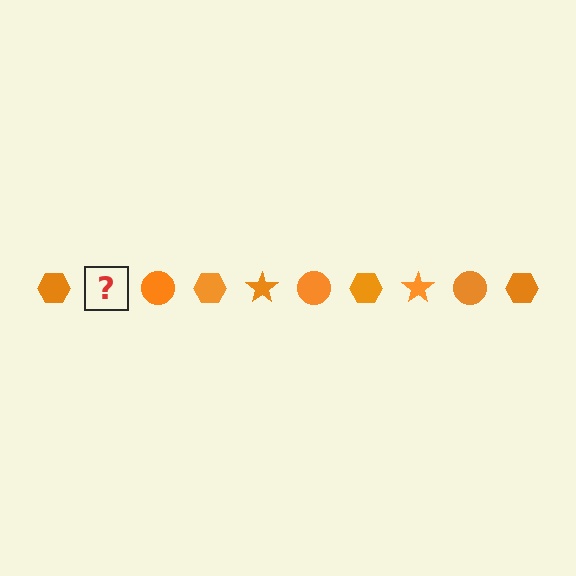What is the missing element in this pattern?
The missing element is an orange star.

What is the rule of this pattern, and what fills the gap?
The rule is that the pattern cycles through hexagon, star, circle shapes in orange. The gap should be filled with an orange star.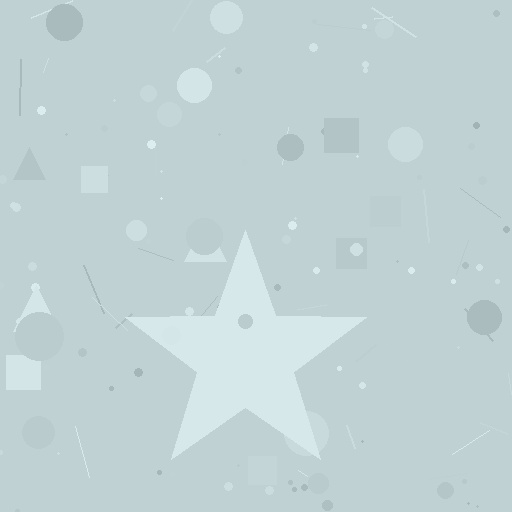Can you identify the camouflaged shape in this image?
The camouflaged shape is a star.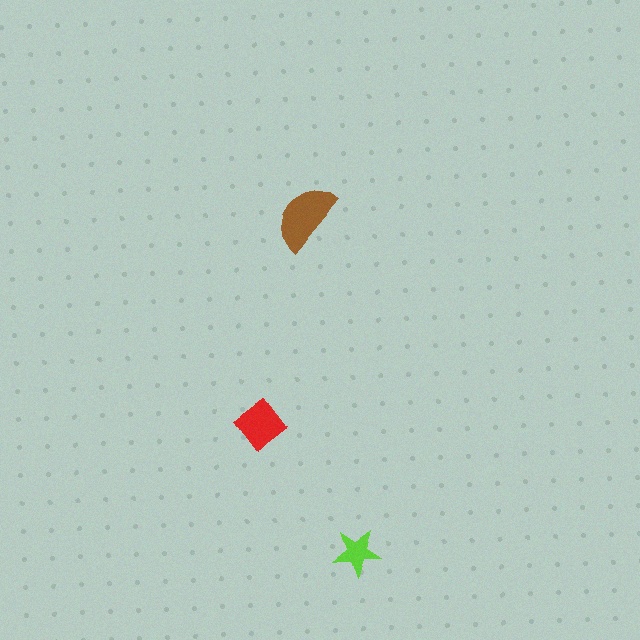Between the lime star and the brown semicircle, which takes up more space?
The brown semicircle.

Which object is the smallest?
The lime star.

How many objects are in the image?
There are 3 objects in the image.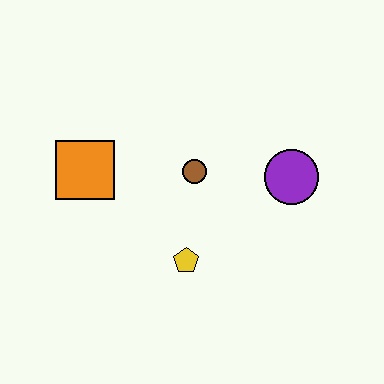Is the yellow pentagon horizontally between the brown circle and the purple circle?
No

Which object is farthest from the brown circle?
The orange square is farthest from the brown circle.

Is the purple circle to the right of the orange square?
Yes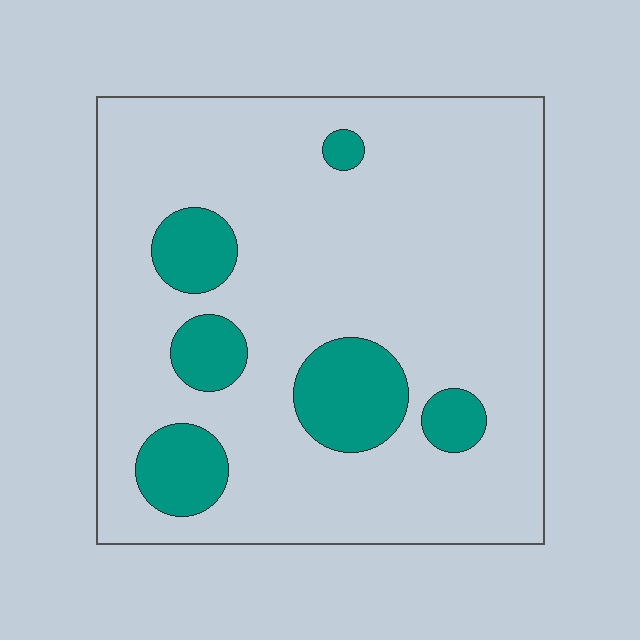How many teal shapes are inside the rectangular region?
6.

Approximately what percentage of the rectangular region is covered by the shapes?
Approximately 15%.